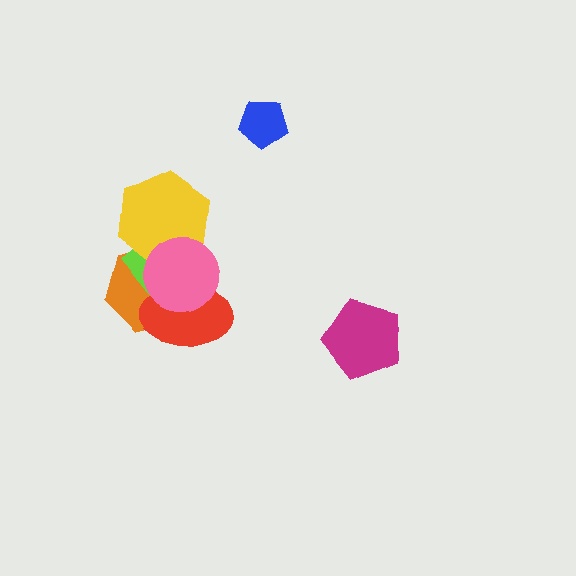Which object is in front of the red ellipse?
The pink circle is in front of the red ellipse.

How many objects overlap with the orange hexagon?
4 objects overlap with the orange hexagon.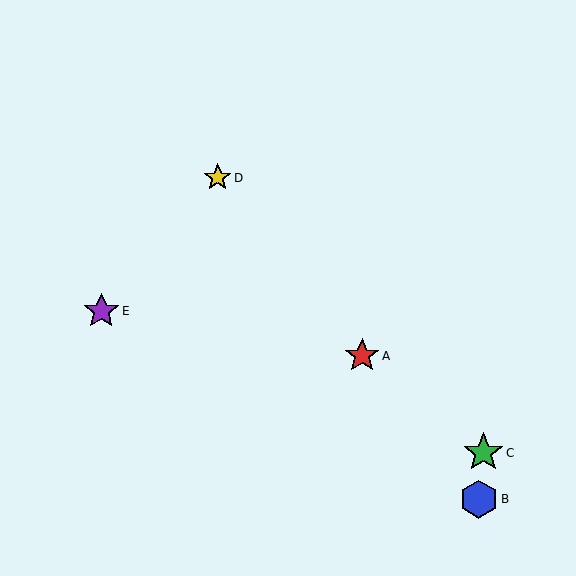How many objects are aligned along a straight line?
3 objects (A, B, D) are aligned along a straight line.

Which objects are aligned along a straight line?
Objects A, B, D are aligned along a straight line.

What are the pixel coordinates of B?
Object B is at (479, 499).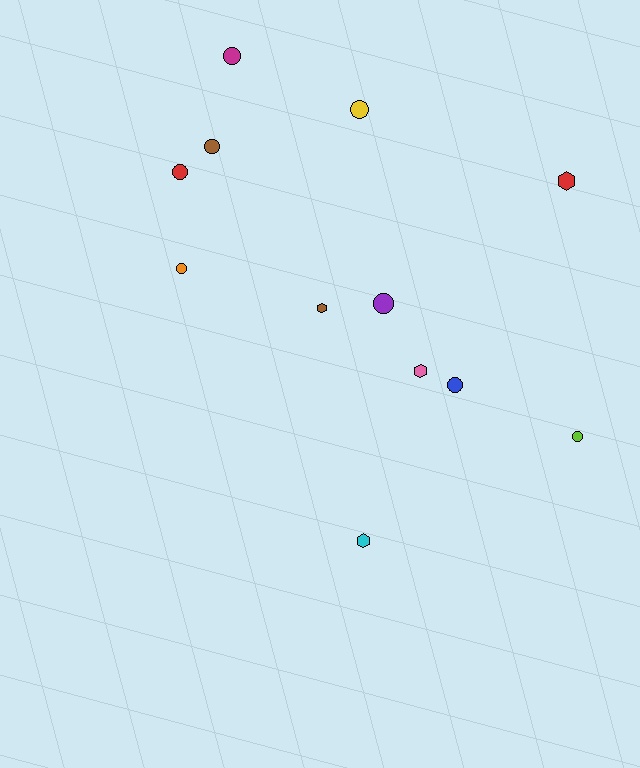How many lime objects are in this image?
There is 1 lime object.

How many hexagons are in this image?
There are 4 hexagons.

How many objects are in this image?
There are 12 objects.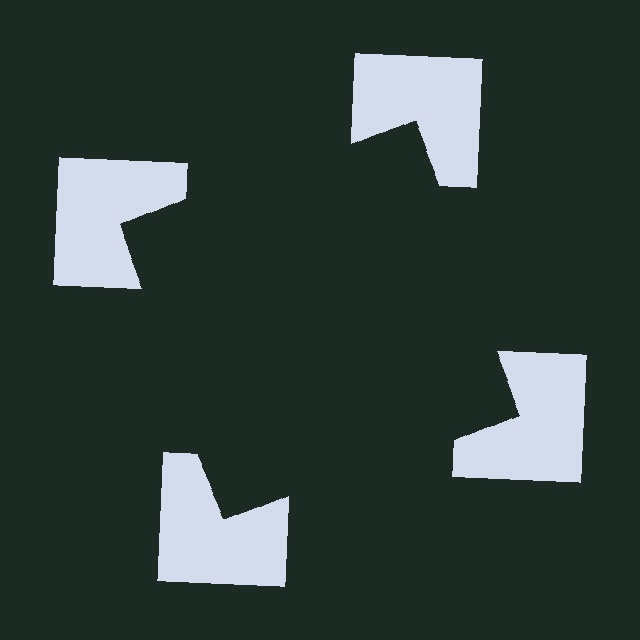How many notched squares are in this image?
There are 4 — one at each vertex of the illusory square.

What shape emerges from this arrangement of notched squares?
An illusory square — its edges are inferred from the aligned wedge cuts in the notched squares, not physically drawn.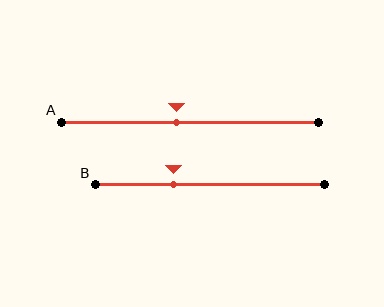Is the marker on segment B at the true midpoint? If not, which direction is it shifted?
No, the marker on segment B is shifted to the left by about 16% of the segment length.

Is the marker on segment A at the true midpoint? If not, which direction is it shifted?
No, the marker on segment A is shifted to the left by about 5% of the segment length.